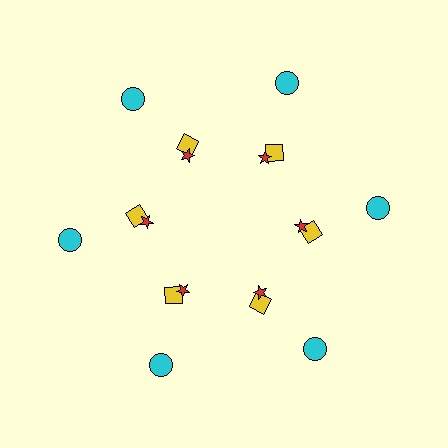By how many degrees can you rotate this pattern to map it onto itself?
The pattern maps onto itself every 60 degrees of rotation.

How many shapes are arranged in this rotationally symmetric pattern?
There are 18 shapes, arranged in 6 groups of 3.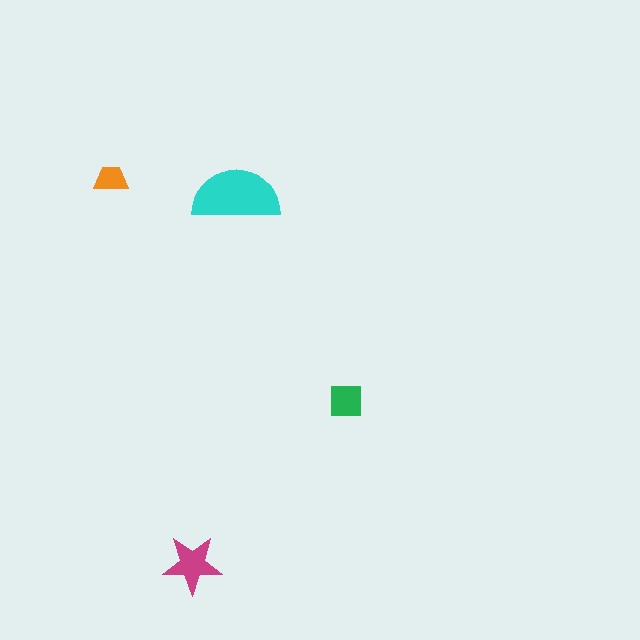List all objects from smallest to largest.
The orange trapezoid, the green square, the magenta star, the cyan semicircle.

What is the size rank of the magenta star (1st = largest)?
2nd.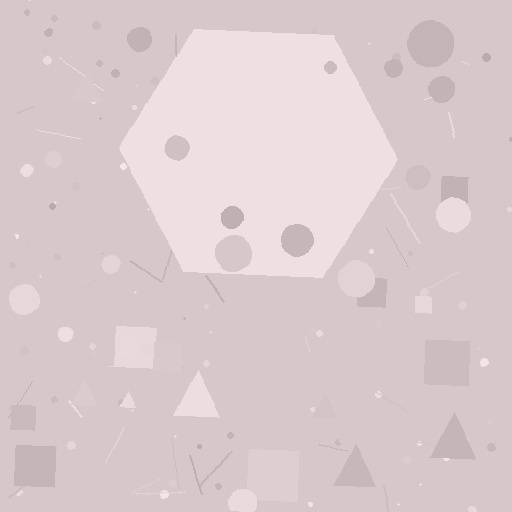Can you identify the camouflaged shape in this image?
The camouflaged shape is a hexagon.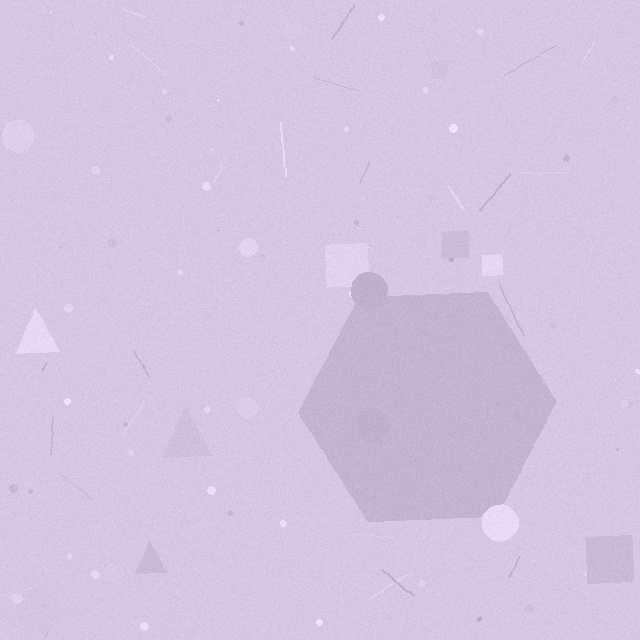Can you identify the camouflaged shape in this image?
The camouflaged shape is a hexagon.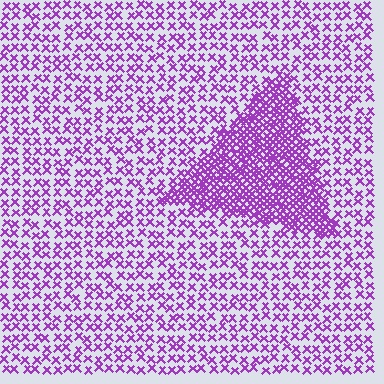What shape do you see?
I see a triangle.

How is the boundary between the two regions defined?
The boundary is defined by a change in element density (approximately 2.5x ratio). All elements are the same color, size, and shape.